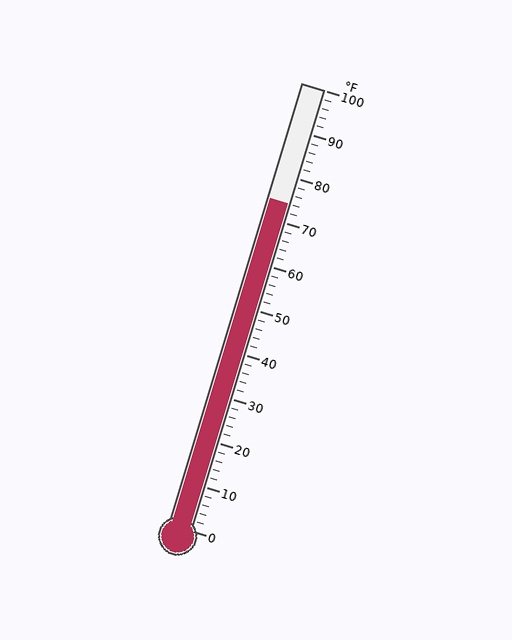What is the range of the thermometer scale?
The thermometer scale ranges from 0°F to 100°F.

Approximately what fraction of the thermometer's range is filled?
The thermometer is filled to approximately 75% of its range.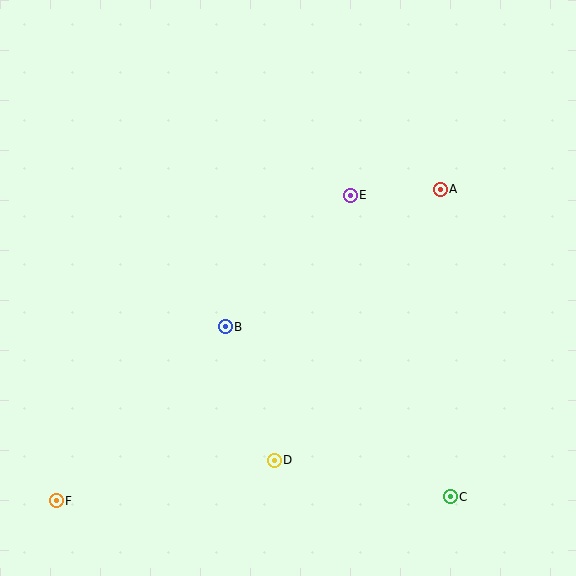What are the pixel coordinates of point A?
Point A is at (440, 189).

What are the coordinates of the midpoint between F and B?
The midpoint between F and B is at (141, 414).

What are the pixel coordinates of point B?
Point B is at (225, 327).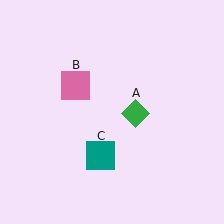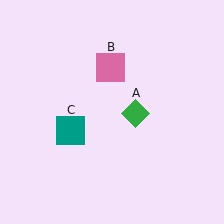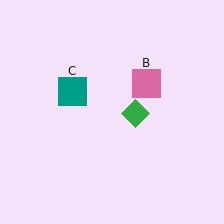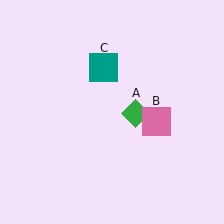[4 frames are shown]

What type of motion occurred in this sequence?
The pink square (object B), teal square (object C) rotated clockwise around the center of the scene.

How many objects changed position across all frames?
2 objects changed position: pink square (object B), teal square (object C).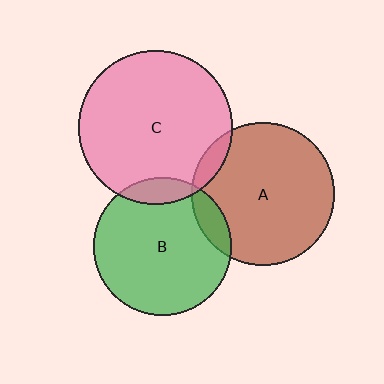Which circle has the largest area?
Circle C (pink).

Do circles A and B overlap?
Yes.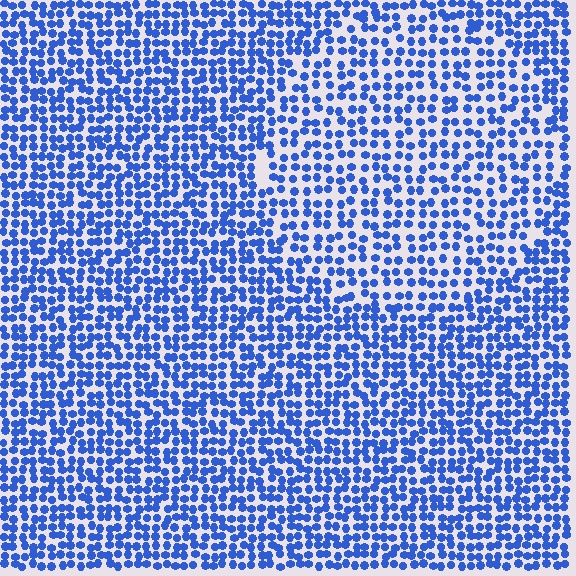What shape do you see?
I see a circle.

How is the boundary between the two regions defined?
The boundary is defined by a change in element density (approximately 1.5x ratio). All elements are the same color, size, and shape.